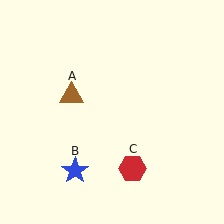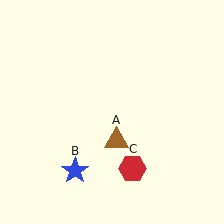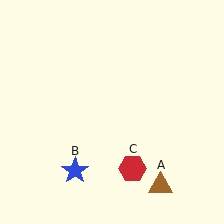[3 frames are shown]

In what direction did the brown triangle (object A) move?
The brown triangle (object A) moved down and to the right.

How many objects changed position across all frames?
1 object changed position: brown triangle (object A).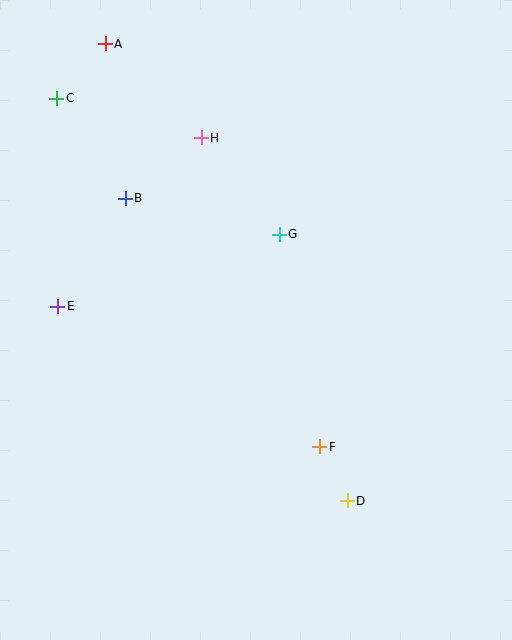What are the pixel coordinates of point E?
Point E is at (58, 306).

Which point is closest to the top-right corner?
Point G is closest to the top-right corner.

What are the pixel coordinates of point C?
Point C is at (57, 98).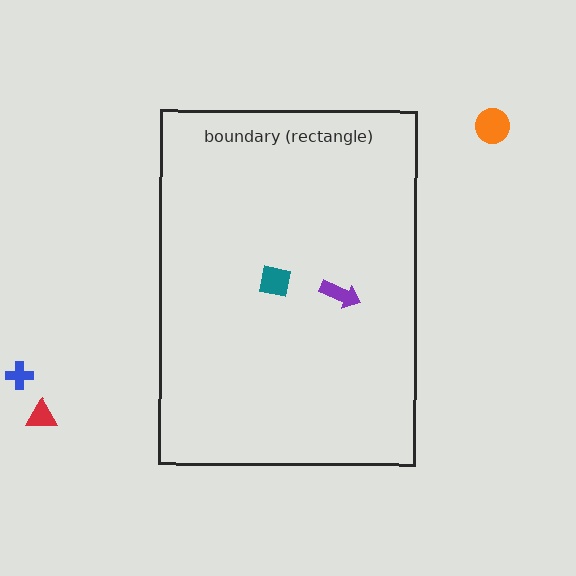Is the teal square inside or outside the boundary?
Inside.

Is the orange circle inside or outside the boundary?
Outside.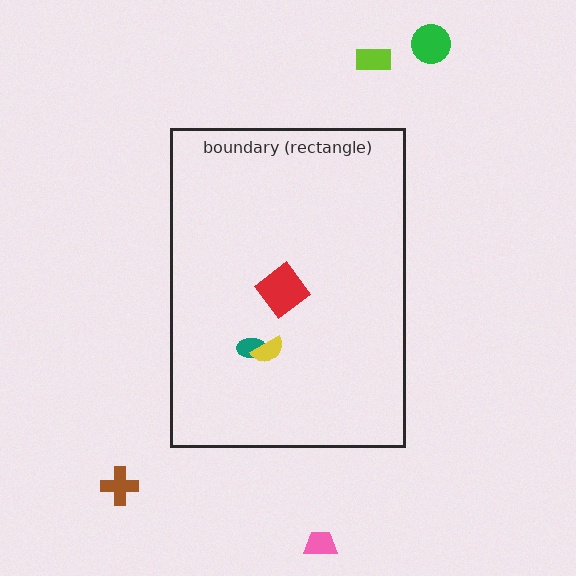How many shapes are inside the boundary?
3 inside, 4 outside.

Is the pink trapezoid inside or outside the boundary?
Outside.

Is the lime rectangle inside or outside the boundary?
Outside.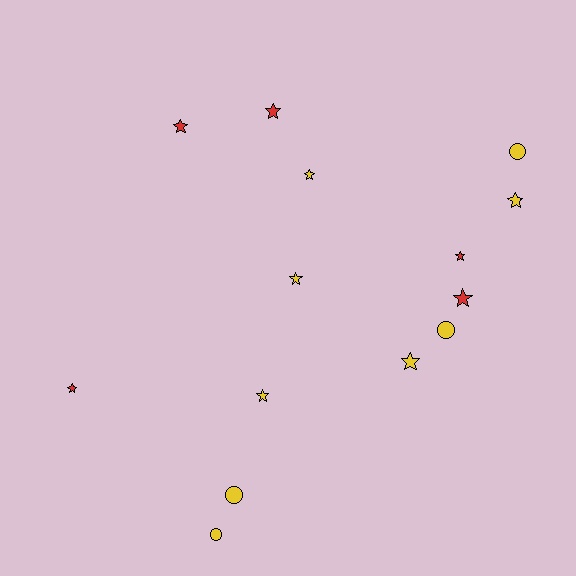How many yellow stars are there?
There are 5 yellow stars.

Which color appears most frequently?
Yellow, with 9 objects.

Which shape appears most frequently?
Star, with 10 objects.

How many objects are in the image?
There are 14 objects.